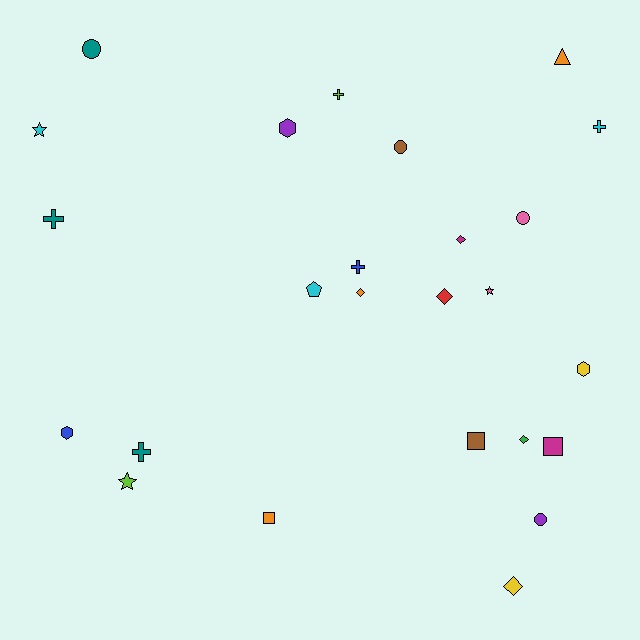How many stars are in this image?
There are 3 stars.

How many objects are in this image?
There are 25 objects.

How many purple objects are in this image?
There are 2 purple objects.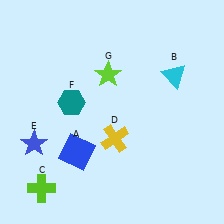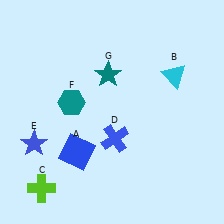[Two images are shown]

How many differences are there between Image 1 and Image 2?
There are 2 differences between the two images.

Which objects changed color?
D changed from yellow to blue. G changed from lime to teal.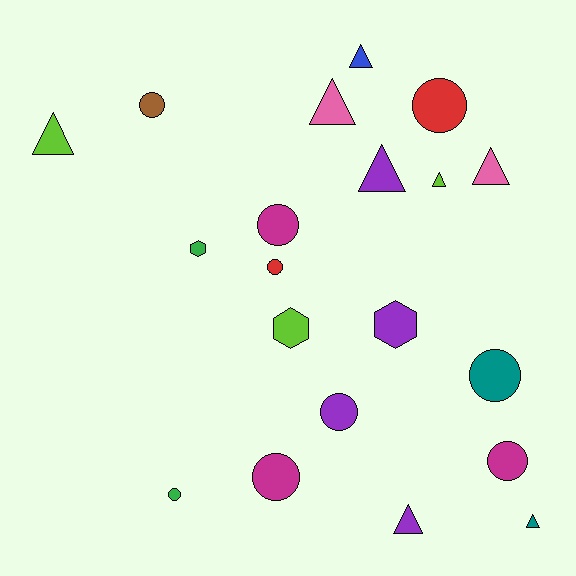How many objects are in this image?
There are 20 objects.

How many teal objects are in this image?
There are 2 teal objects.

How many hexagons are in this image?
There are 3 hexagons.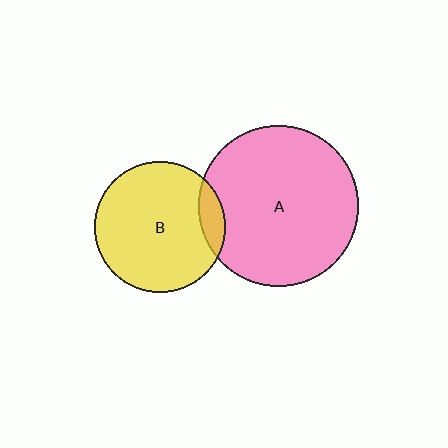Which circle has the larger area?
Circle A (pink).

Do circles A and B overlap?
Yes.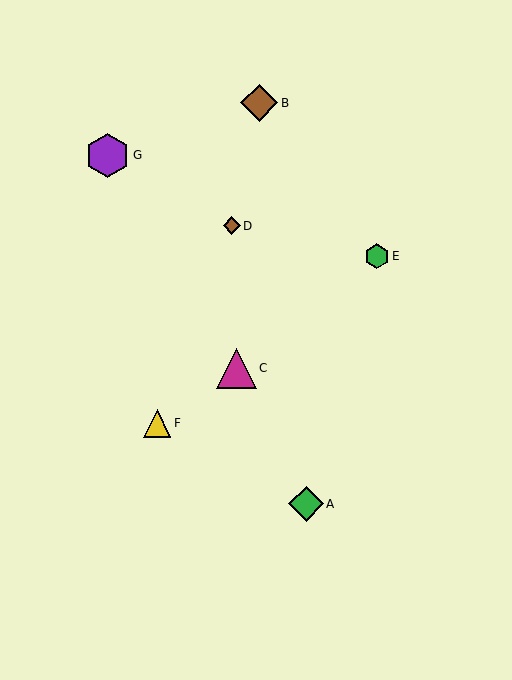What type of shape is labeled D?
Shape D is a brown diamond.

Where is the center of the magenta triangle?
The center of the magenta triangle is at (236, 368).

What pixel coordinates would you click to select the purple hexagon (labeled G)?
Click at (108, 155) to select the purple hexagon G.